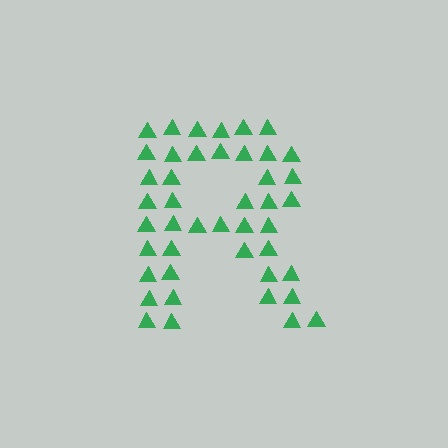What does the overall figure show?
The overall figure shows the letter R.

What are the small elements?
The small elements are triangles.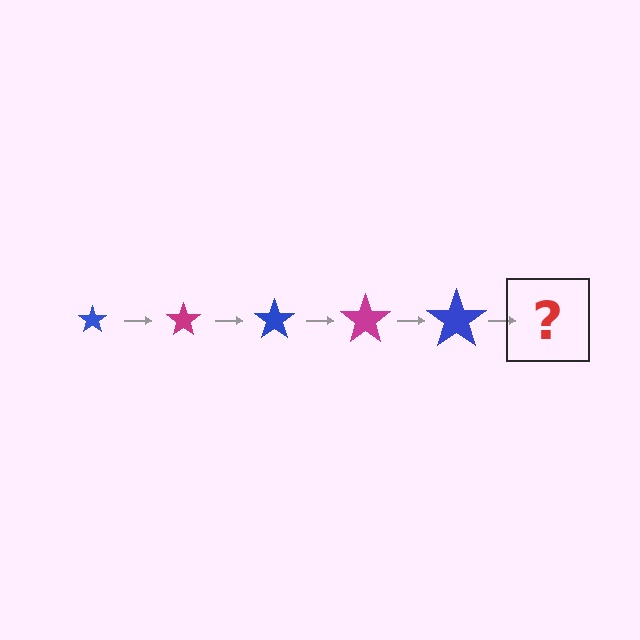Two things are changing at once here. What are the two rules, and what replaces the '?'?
The two rules are that the star grows larger each step and the color cycles through blue and magenta. The '?' should be a magenta star, larger than the previous one.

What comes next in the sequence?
The next element should be a magenta star, larger than the previous one.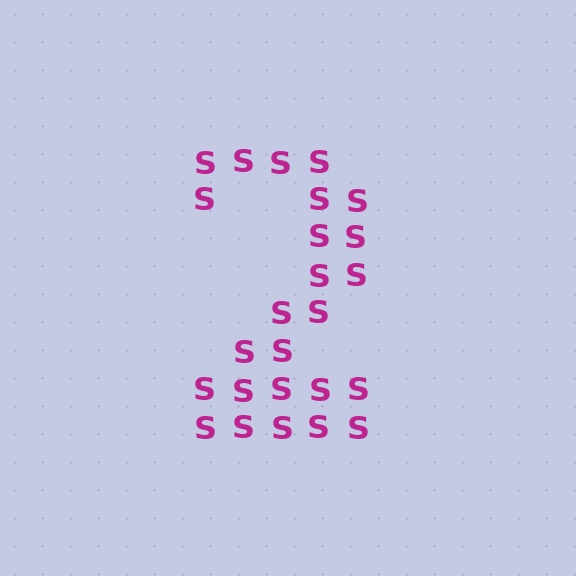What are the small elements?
The small elements are letter S's.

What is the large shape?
The large shape is the digit 2.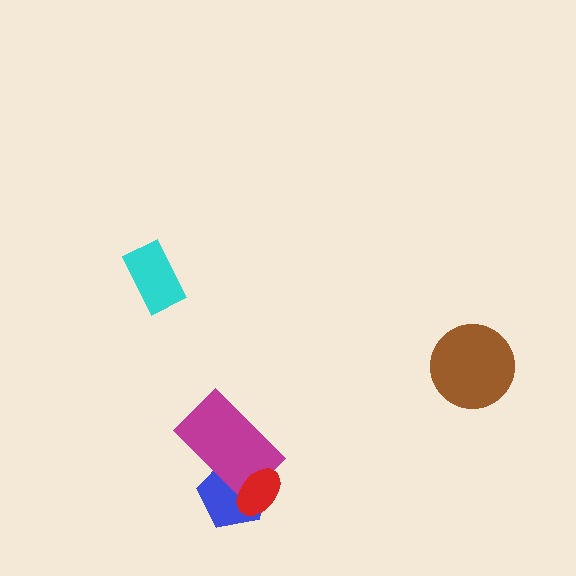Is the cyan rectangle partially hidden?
No, no other shape covers it.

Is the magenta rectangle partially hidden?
Yes, it is partially covered by another shape.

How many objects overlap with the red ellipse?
2 objects overlap with the red ellipse.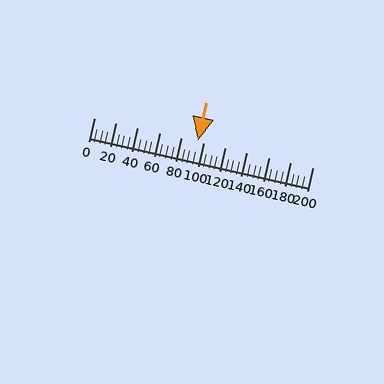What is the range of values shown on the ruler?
The ruler shows values from 0 to 200.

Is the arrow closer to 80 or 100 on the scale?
The arrow is closer to 100.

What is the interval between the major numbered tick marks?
The major tick marks are spaced 20 units apart.